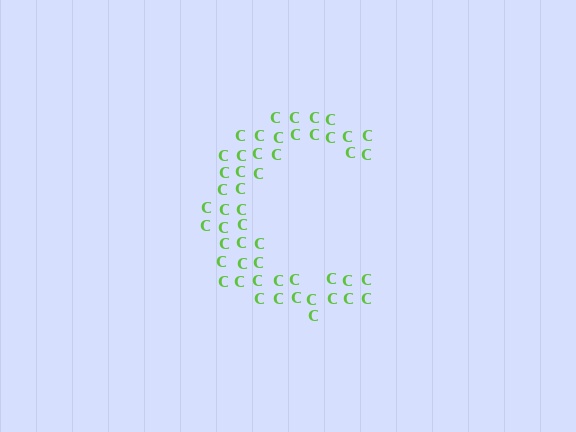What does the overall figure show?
The overall figure shows the letter C.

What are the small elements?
The small elements are letter C's.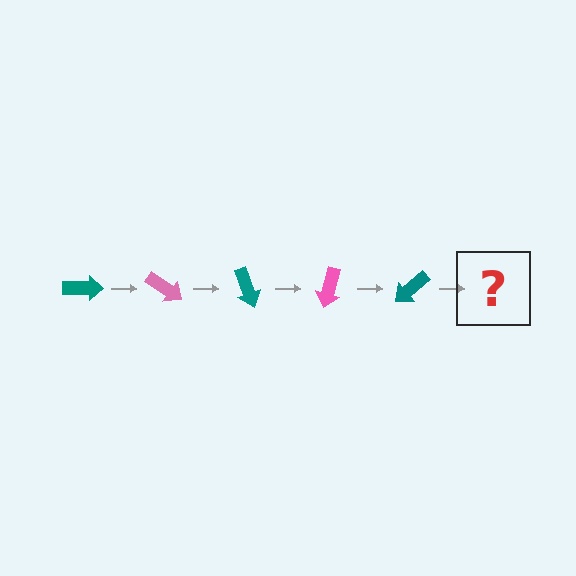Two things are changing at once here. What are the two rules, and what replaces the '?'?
The two rules are that it rotates 35 degrees each step and the color cycles through teal and pink. The '?' should be a pink arrow, rotated 175 degrees from the start.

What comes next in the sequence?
The next element should be a pink arrow, rotated 175 degrees from the start.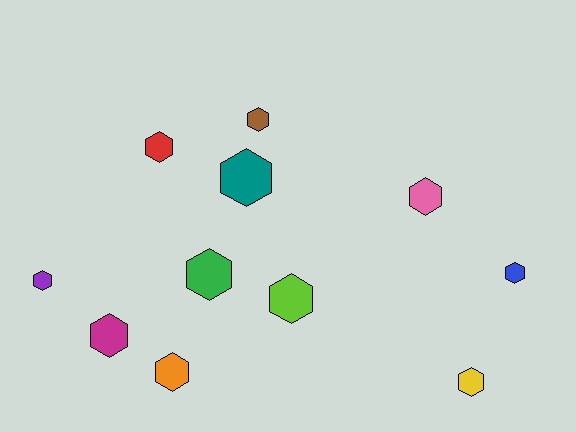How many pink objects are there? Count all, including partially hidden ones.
There is 1 pink object.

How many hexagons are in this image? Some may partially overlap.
There are 11 hexagons.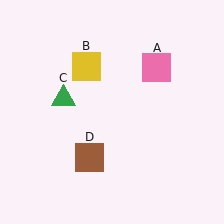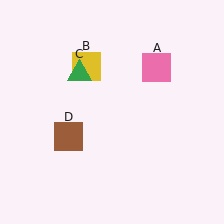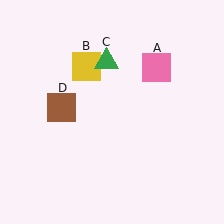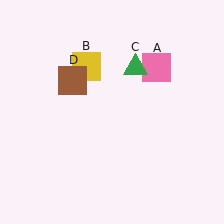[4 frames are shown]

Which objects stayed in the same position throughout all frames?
Pink square (object A) and yellow square (object B) remained stationary.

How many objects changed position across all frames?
2 objects changed position: green triangle (object C), brown square (object D).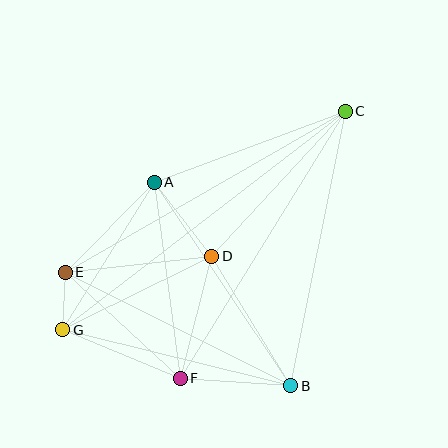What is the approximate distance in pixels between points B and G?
The distance between B and G is approximately 235 pixels.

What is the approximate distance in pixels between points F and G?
The distance between F and G is approximately 127 pixels.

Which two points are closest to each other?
Points E and G are closest to each other.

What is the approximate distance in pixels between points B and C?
The distance between B and C is approximately 280 pixels.